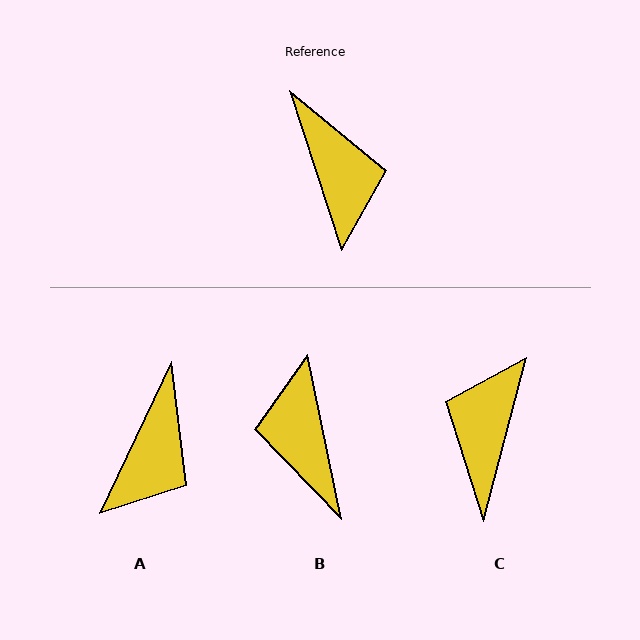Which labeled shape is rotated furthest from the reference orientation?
B, about 173 degrees away.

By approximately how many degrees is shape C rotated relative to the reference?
Approximately 147 degrees counter-clockwise.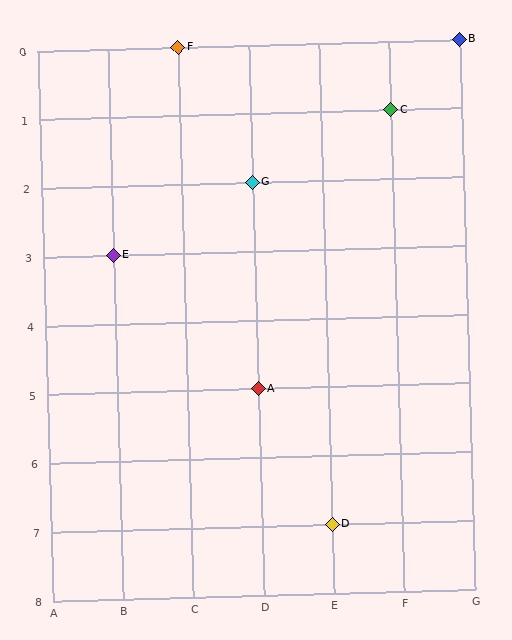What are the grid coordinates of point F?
Point F is at grid coordinates (C, 0).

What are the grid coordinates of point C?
Point C is at grid coordinates (F, 1).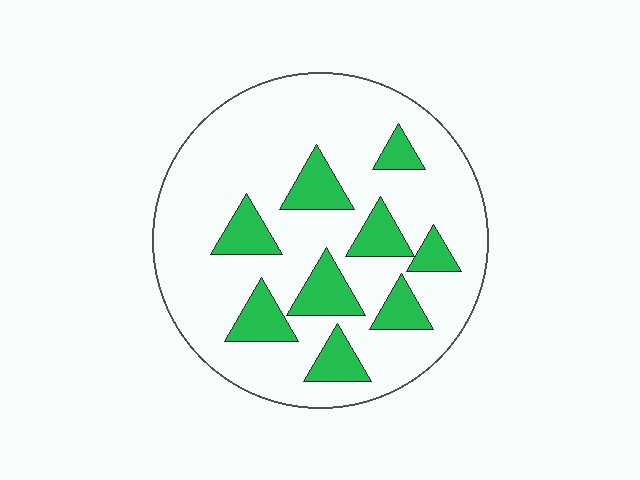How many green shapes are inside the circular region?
9.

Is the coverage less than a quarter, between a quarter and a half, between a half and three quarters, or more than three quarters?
Less than a quarter.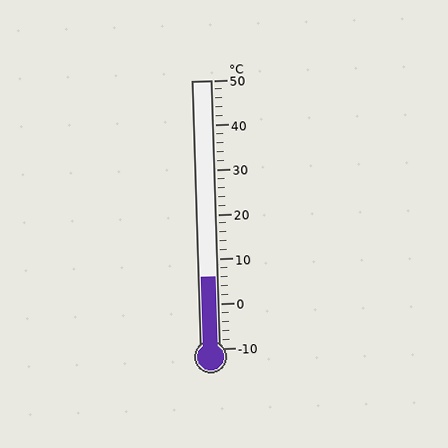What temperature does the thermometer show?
The thermometer shows approximately 6°C.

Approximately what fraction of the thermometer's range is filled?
The thermometer is filled to approximately 25% of its range.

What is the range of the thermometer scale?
The thermometer scale ranges from -10°C to 50°C.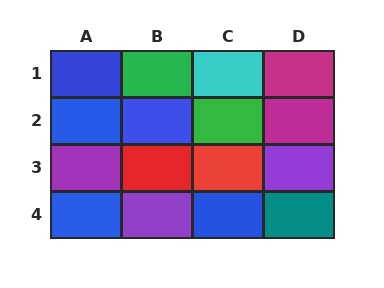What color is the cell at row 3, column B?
Red.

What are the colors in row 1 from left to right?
Blue, green, cyan, magenta.